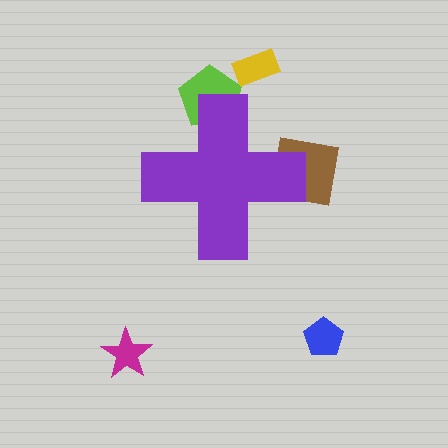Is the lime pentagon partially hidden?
Yes, the lime pentagon is partially hidden behind the purple cross.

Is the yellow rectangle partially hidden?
No, the yellow rectangle is fully visible.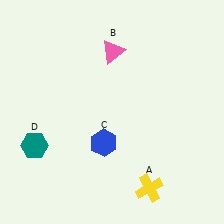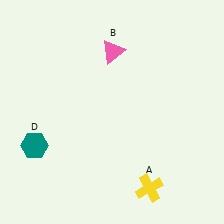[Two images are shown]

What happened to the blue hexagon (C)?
The blue hexagon (C) was removed in Image 2. It was in the bottom-left area of Image 1.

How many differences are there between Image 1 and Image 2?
There is 1 difference between the two images.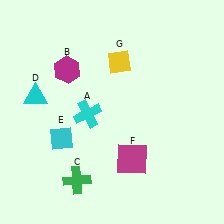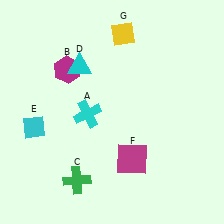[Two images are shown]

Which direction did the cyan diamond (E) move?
The cyan diamond (E) moved left.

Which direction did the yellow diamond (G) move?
The yellow diamond (G) moved up.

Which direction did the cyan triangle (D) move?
The cyan triangle (D) moved right.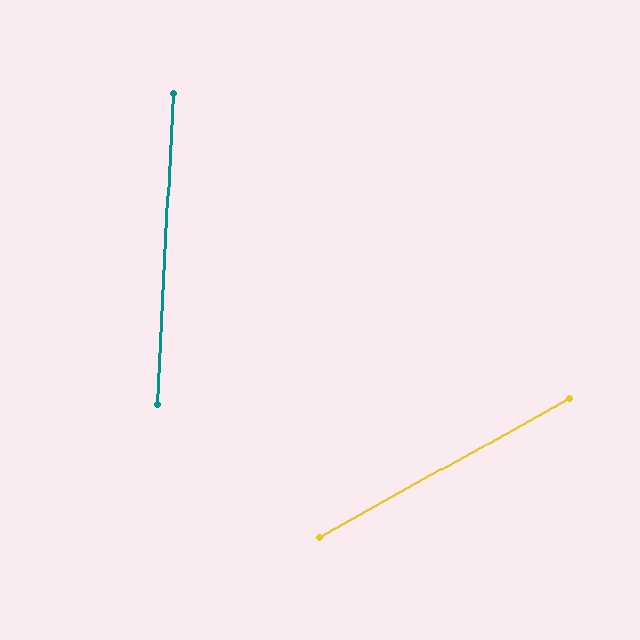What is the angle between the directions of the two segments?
Approximately 58 degrees.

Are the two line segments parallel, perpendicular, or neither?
Neither parallel nor perpendicular — they differ by about 58°.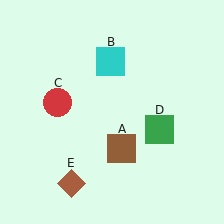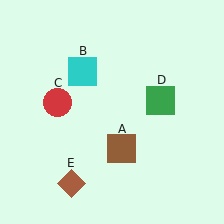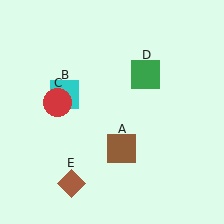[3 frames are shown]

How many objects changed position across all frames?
2 objects changed position: cyan square (object B), green square (object D).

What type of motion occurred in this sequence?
The cyan square (object B), green square (object D) rotated counterclockwise around the center of the scene.